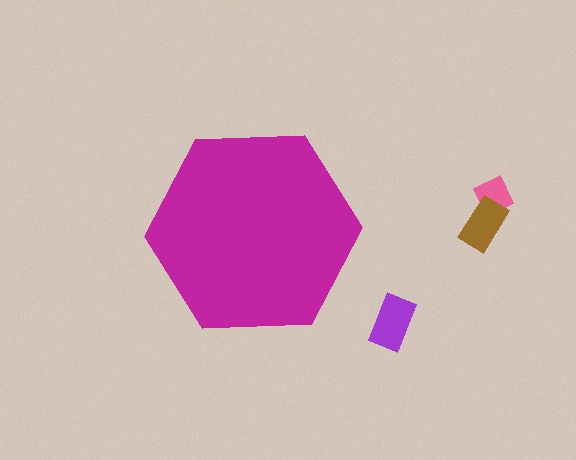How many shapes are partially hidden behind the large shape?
0 shapes are partially hidden.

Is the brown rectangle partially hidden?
No, the brown rectangle is fully visible.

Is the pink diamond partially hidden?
No, the pink diamond is fully visible.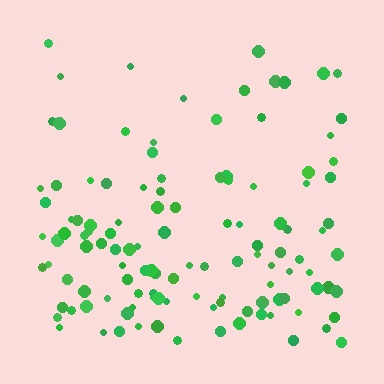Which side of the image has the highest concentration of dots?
The bottom.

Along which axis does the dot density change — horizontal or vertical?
Vertical.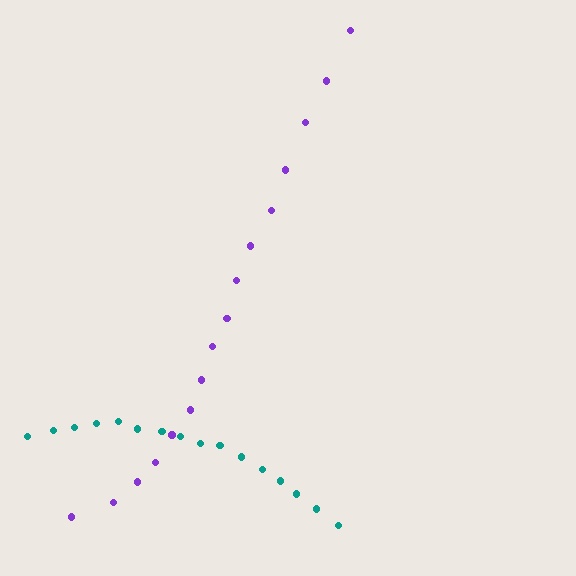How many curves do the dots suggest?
There are 2 distinct paths.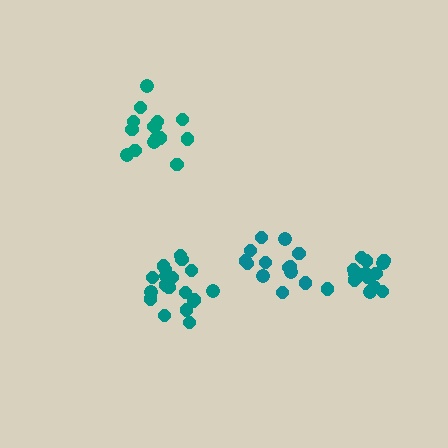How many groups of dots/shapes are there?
There are 4 groups.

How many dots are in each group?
Group 1: 19 dots, Group 2: 13 dots, Group 3: 16 dots, Group 4: 15 dots (63 total).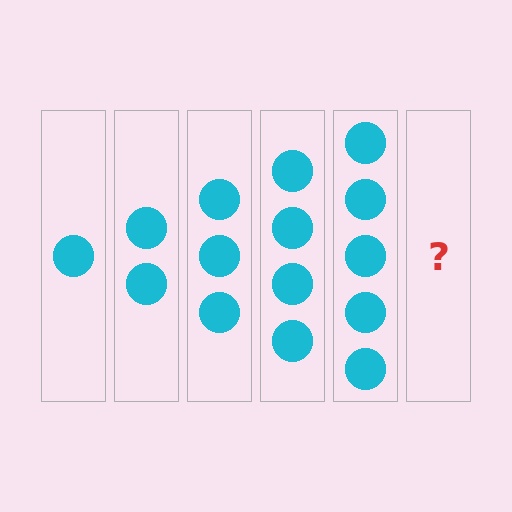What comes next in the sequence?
The next element should be 6 circles.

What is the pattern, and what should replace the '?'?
The pattern is that each step adds one more circle. The '?' should be 6 circles.